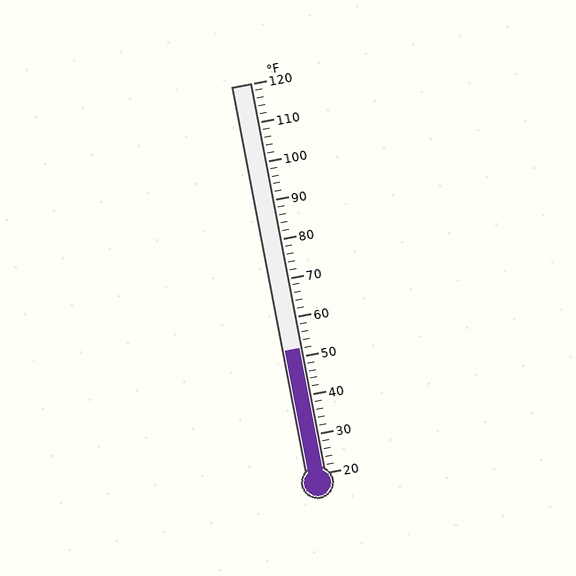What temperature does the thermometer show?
The thermometer shows approximately 52°F.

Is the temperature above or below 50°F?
The temperature is above 50°F.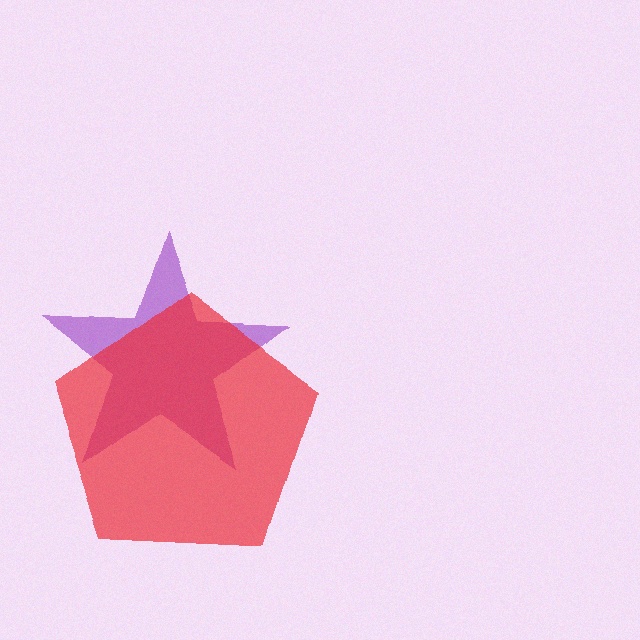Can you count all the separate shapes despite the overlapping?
Yes, there are 2 separate shapes.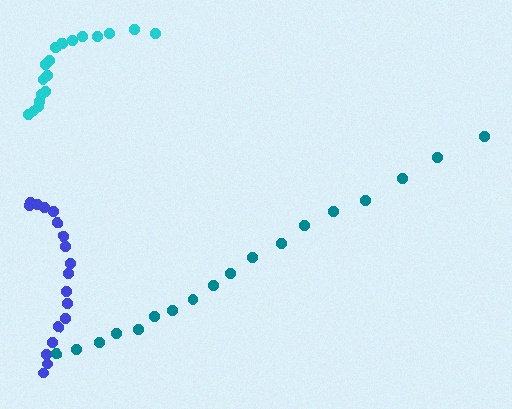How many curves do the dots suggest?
There are 3 distinct paths.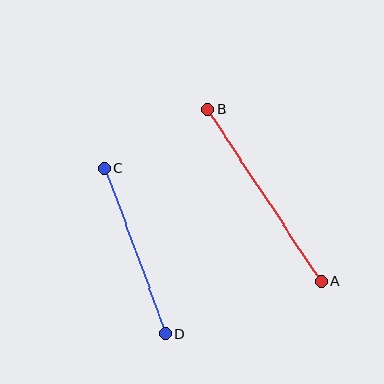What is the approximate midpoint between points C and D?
The midpoint is at approximately (135, 251) pixels.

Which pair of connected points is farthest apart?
Points A and B are farthest apart.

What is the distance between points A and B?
The distance is approximately 205 pixels.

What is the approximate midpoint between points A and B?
The midpoint is at approximately (264, 195) pixels.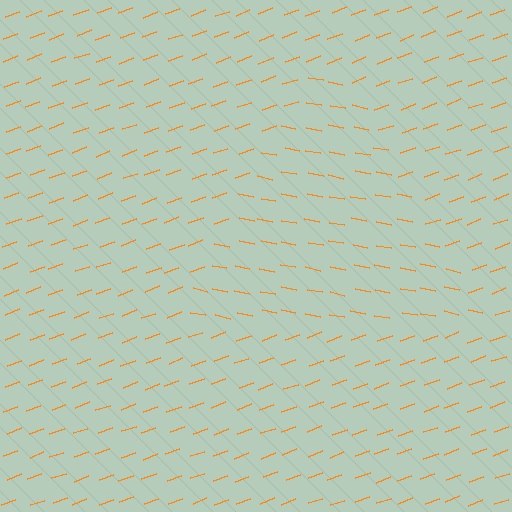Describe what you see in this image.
The image is filled with small orange line segments. A triangle region in the image has lines oriented differently from the surrounding lines, creating a visible texture boundary.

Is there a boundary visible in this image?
Yes, there is a texture boundary formed by a change in line orientation.